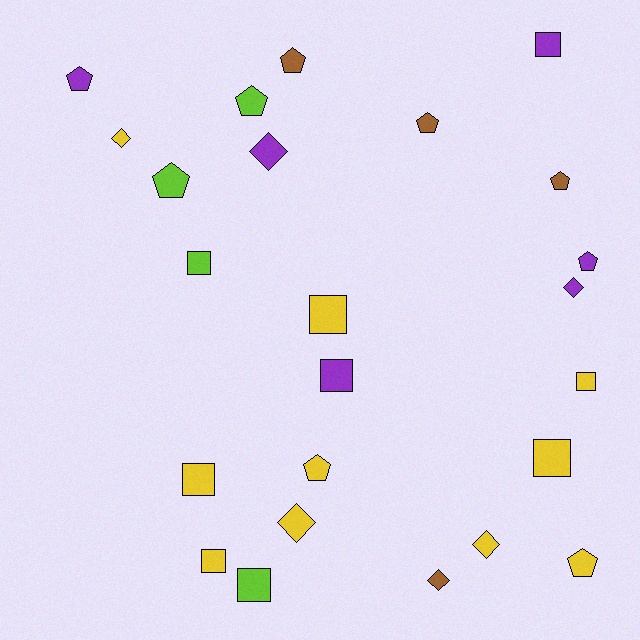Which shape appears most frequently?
Square, with 9 objects.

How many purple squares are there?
There are 2 purple squares.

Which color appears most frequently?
Yellow, with 10 objects.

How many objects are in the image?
There are 24 objects.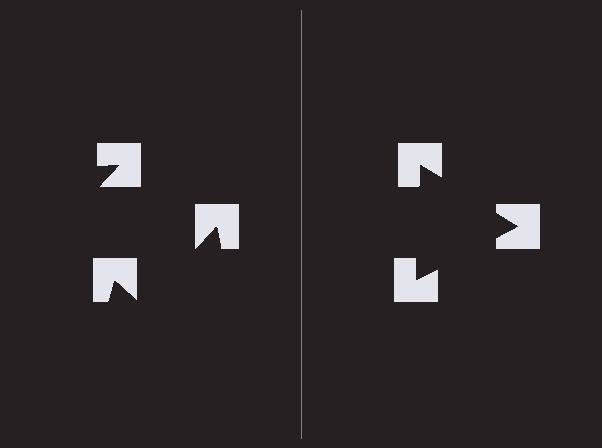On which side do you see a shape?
An illusory triangle appears on the right side. On the left side the wedge cuts are rotated, so no coherent shape forms.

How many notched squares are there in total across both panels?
6 — 3 on each side.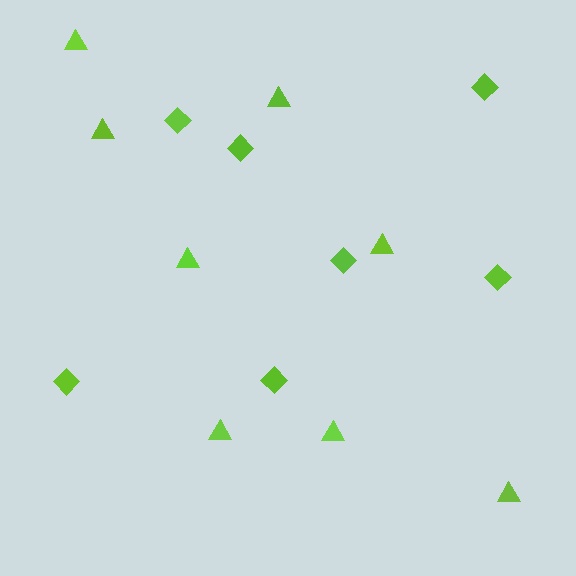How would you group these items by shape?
There are 2 groups: one group of diamonds (7) and one group of triangles (8).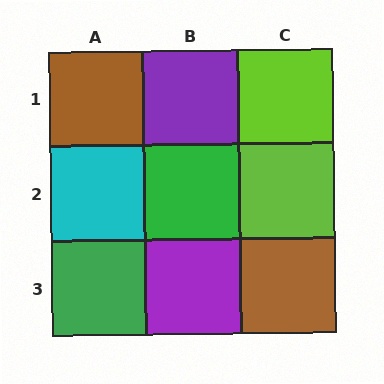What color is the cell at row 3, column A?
Green.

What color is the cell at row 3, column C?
Brown.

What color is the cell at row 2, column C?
Lime.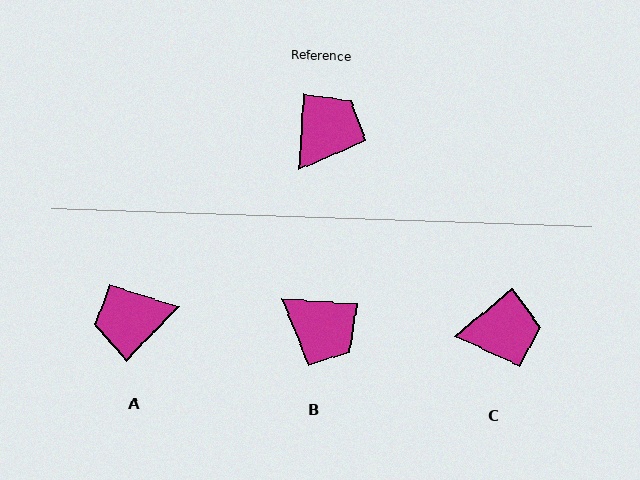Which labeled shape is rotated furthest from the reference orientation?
A, about 139 degrees away.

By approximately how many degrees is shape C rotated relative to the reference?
Approximately 48 degrees clockwise.